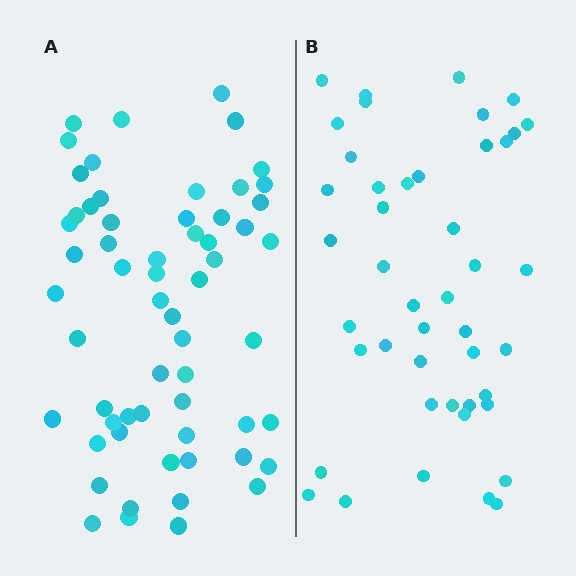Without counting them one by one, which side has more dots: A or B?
Region A (the left region) has more dots.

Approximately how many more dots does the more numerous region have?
Region A has approximately 15 more dots than region B.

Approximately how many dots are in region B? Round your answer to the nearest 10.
About 40 dots. (The exact count is 45, which rounds to 40.)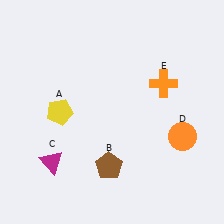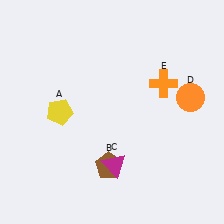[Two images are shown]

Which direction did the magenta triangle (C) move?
The magenta triangle (C) moved right.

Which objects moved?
The objects that moved are: the magenta triangle (C), the orange circle (D).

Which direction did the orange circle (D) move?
The orange circle (D) moved up.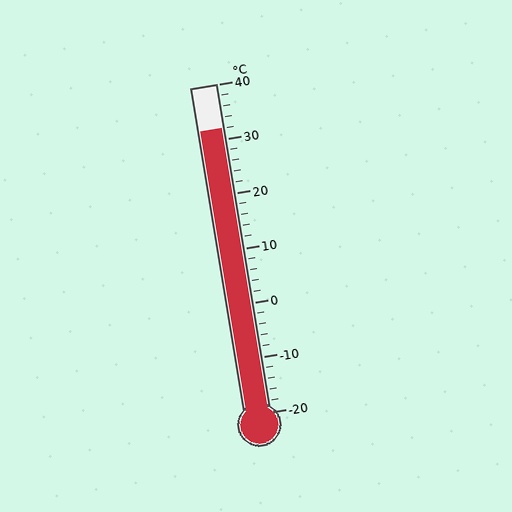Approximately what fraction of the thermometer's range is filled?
The thermometer is filled to approximately 85% of its range.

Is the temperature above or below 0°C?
The temperature is above 0°C.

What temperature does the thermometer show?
The thermometer shows approximately 32°C.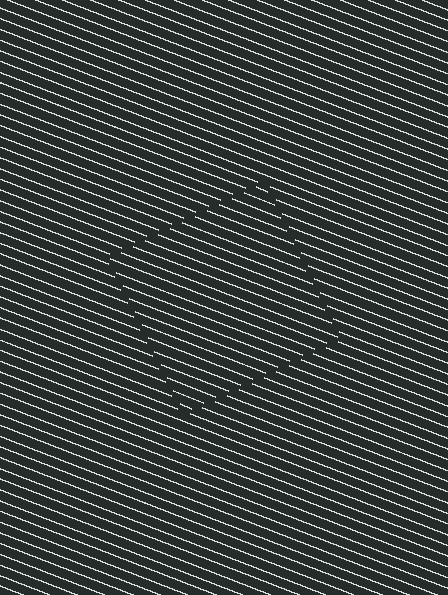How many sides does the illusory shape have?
4 sides — the line-ends trace a square.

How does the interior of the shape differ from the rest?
The interior of the shape contains the same grating, shifted by half a period — the contour is defined by the phase discontinuity where line-ends from the inner and outer gratings abut.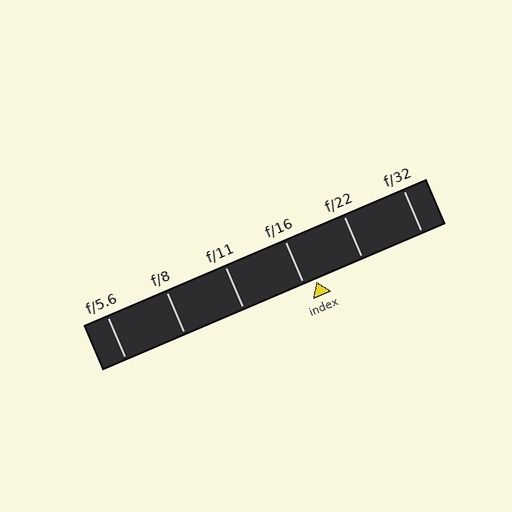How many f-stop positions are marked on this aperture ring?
There are 6 f-stop positions marked.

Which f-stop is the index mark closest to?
The index mark is closest to f/16.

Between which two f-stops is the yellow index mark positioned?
The index mark is between f/16 and f/22.